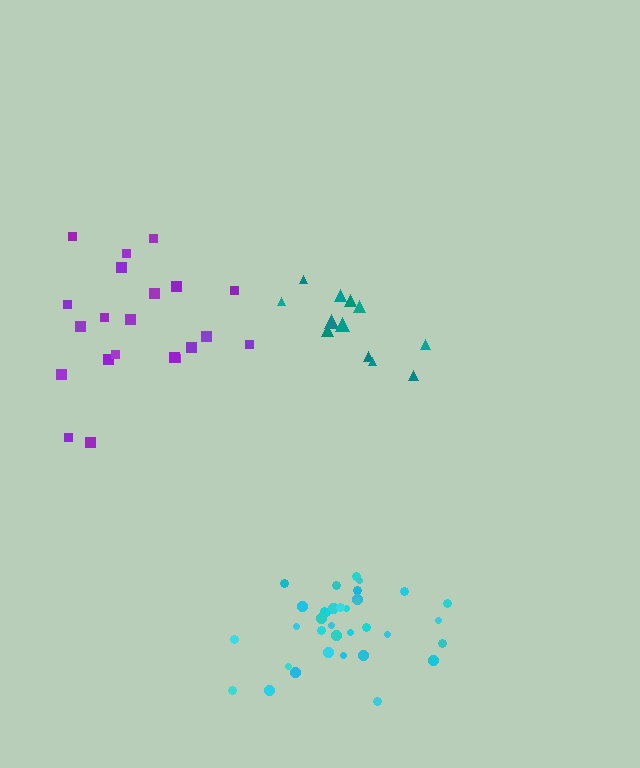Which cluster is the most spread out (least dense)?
Purple.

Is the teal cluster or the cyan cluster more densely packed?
Cyan.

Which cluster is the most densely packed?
Cyan.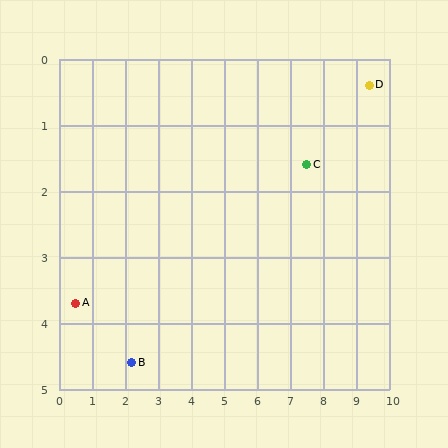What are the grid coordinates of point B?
Point B is at approximately (2.2, 4.6).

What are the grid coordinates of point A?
Point A is at approximately (0.5, 3.7).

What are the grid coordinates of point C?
Point C is at approximately (7.5, 1.6).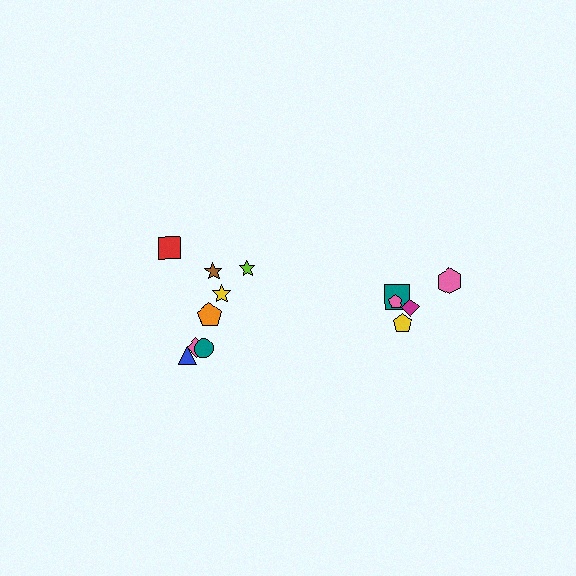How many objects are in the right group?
There are 5 objects.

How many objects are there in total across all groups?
There are 13 objects.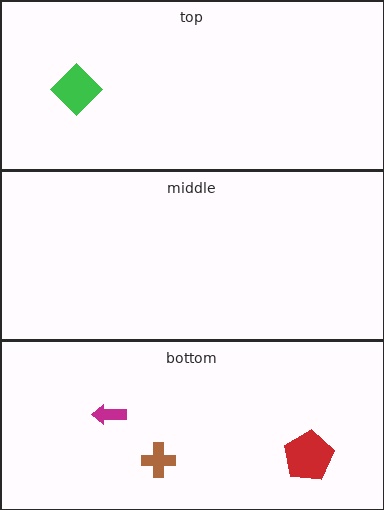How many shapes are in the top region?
1.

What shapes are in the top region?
The green diamond.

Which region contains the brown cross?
The bottom region.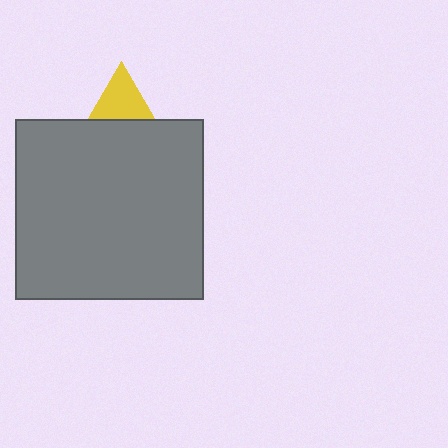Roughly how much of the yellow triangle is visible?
A small part of it is visible (roughly 34%).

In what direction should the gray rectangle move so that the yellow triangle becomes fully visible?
The gray rectangle should move down. That is the shortest direction to clear the overlap and leave the yellow triangle fully visible.